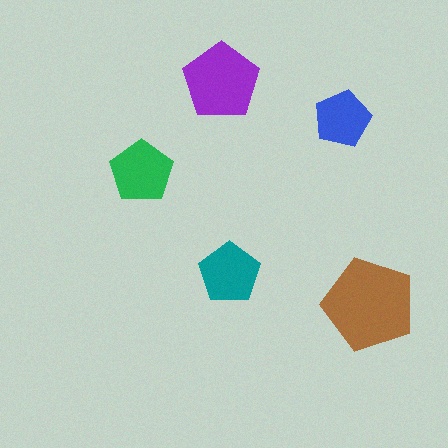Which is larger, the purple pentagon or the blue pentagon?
The purple one.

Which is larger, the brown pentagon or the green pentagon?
The brown one.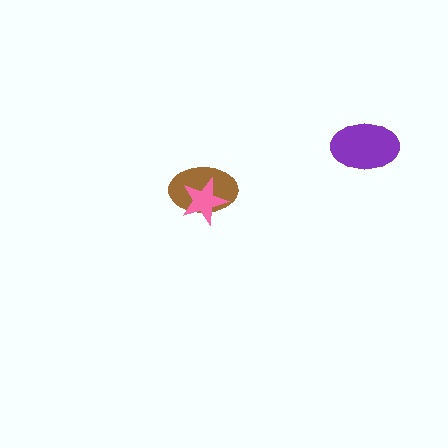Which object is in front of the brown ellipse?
The pink star is in front of the brown ellipse.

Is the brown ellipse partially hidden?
Yes, it is partially covered by another shape.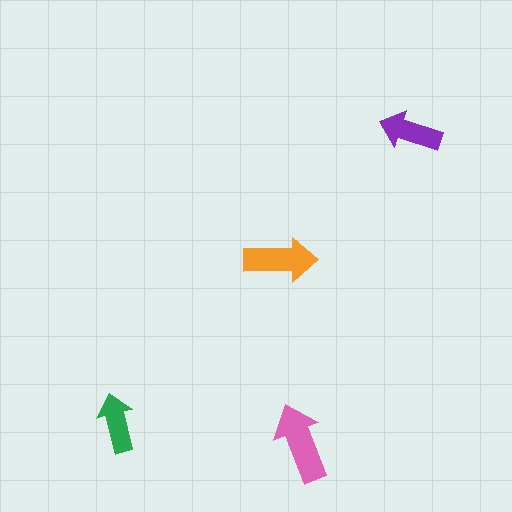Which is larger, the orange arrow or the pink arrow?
The pink one.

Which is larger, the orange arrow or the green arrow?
The orange one.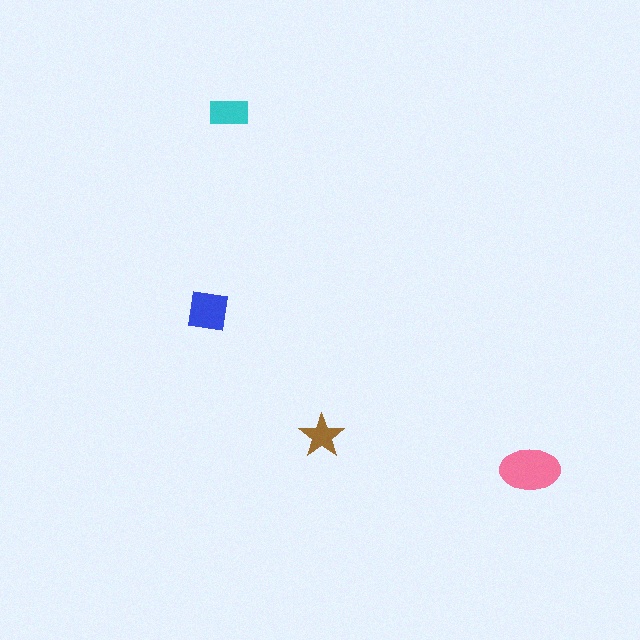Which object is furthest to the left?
The blue square is leftmost.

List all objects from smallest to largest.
The brown star, the cyan rectangle, the blue square, the pink ellipse.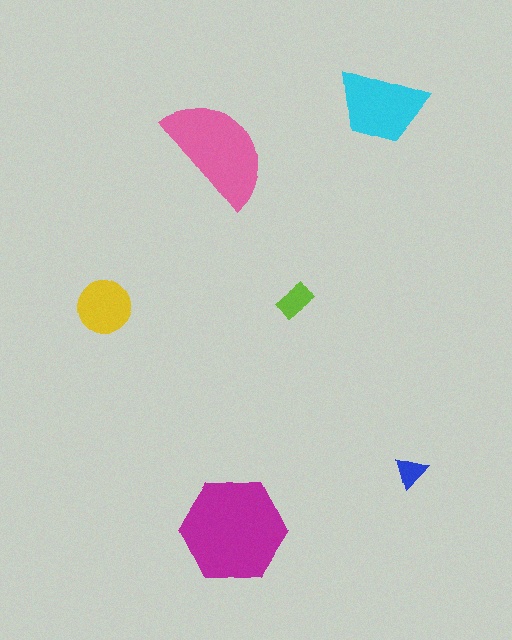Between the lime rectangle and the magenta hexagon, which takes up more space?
The magenta hexagon.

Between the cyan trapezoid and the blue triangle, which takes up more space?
The cyan trapezoid.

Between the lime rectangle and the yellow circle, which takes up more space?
The yellow circle.